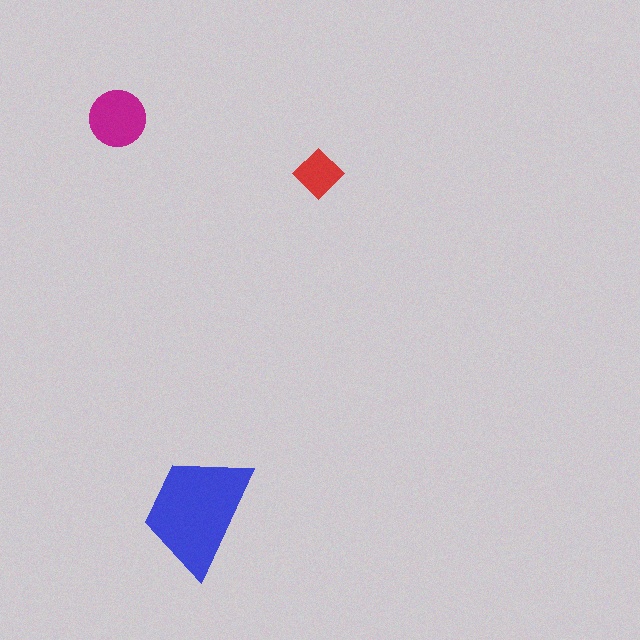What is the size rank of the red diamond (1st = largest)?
3rd.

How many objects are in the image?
There are 3 objects in the image.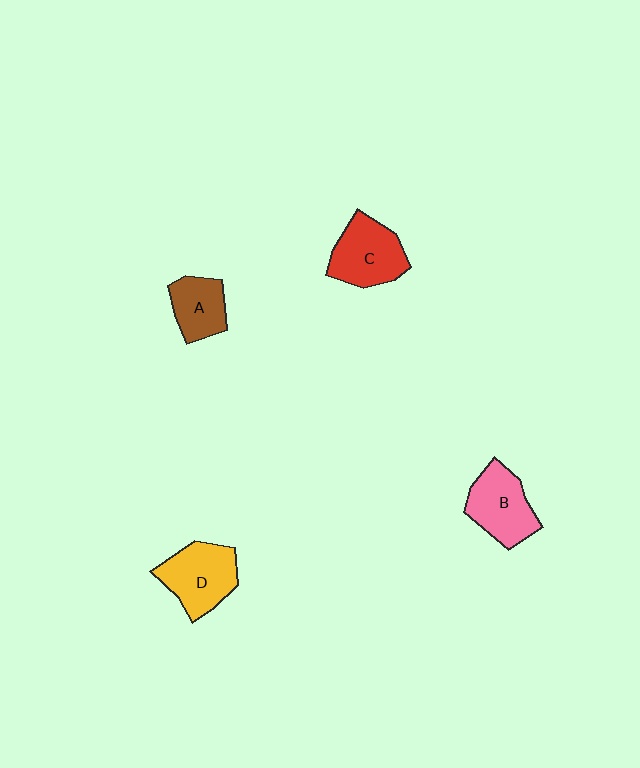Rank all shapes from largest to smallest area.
From largest to smallest: D (yellow), C (red), B (pink), A (brown).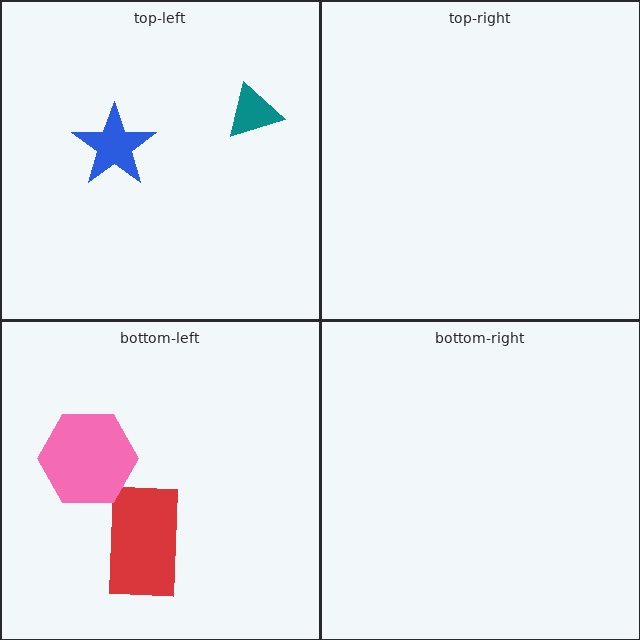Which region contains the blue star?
The top-left region.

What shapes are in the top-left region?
The teal triangle, the blue star.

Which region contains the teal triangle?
The top-left region.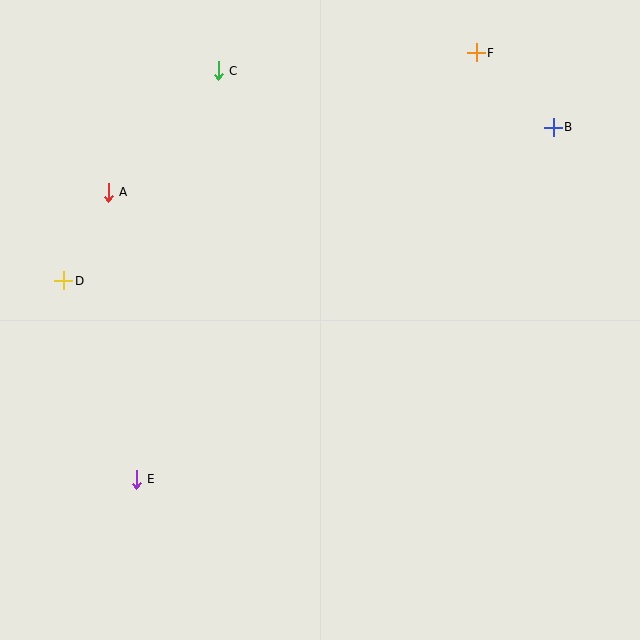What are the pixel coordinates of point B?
Point B is at (553, 127).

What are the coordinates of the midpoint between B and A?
The midpoint between B and A is at (331, 160).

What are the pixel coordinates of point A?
Point A is at (108, 192).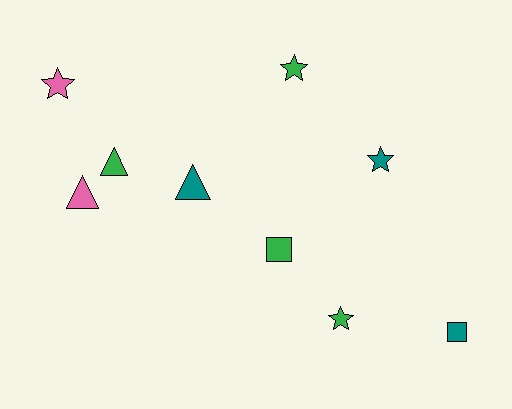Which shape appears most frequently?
Star, with 4 objects.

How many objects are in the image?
There are 9 objects.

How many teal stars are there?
There is 1 teal star.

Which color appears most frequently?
Green, with 4 objects.